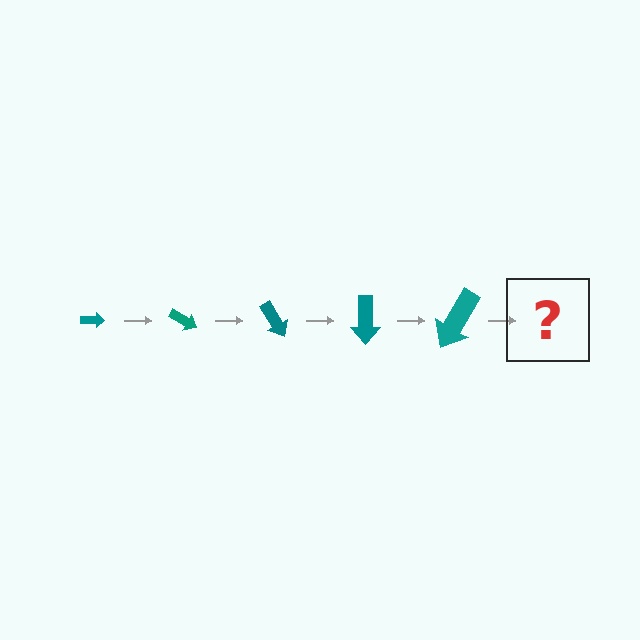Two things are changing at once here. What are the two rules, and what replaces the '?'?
The two rules are that the arrow grows larger each step and it rotates 30 degrees each step. The '?' should be an arrow, larger than the previous one and rotated 150 degrees from the start.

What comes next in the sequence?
The next element should be an arrow, larger than the previous one and rotated 150 degrees from the start.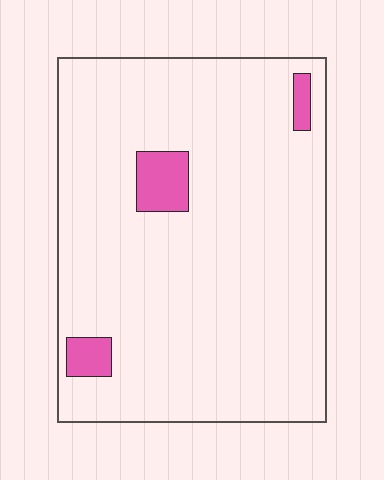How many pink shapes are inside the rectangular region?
3.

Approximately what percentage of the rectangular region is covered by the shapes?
Approximately 5%.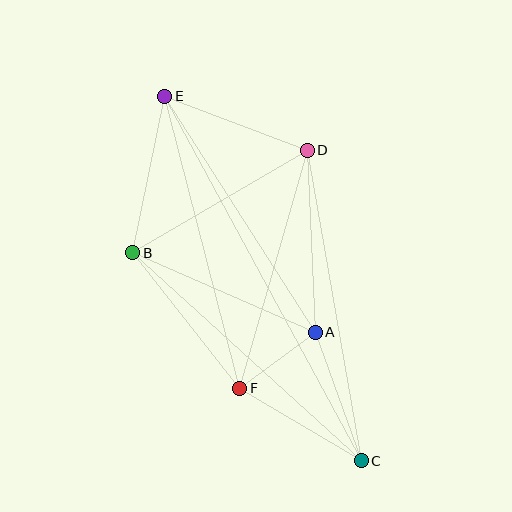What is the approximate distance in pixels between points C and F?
The distance between C and F is approximately 141 pixels.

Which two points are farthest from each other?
Points C and E are farthest from each other.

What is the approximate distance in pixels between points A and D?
The distance between A and D is approximately 182 pixels.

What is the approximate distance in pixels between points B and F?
The distance between B and F is approximately 173 pixels.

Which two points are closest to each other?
Points A and F are closest to each other.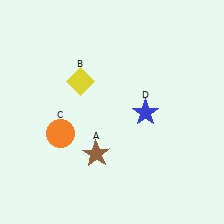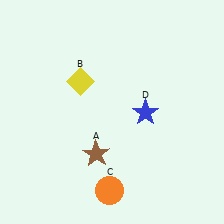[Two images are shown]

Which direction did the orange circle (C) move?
The orange circle (C) moved down.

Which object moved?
The orange circle (C) moved down.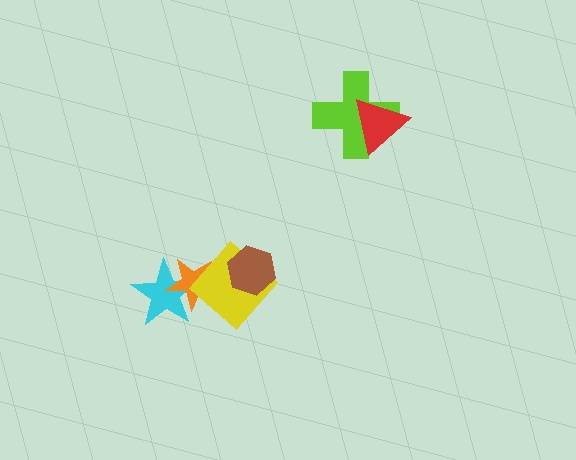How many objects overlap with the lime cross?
1 object overlaps with the lime cross.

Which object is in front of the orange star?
The yellow diamond is in front of the orange star.